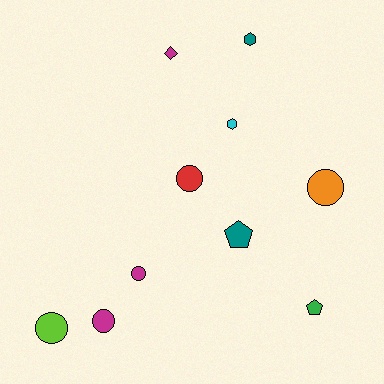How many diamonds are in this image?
There is 1 diamond.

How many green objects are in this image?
There is 1 green object.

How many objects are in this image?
There are 10 objects.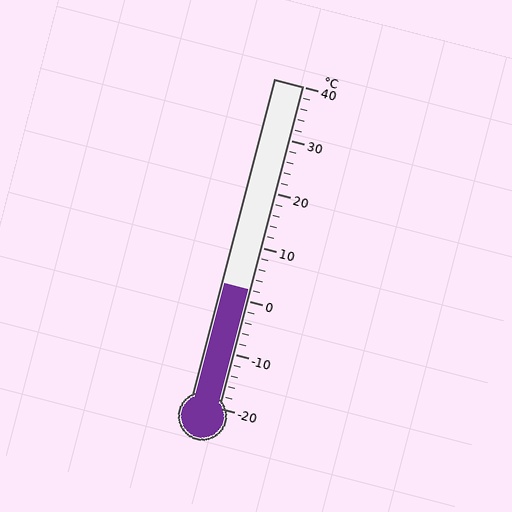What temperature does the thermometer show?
The thermometer shows approximately 2°C.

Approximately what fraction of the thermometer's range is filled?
The thermometer is filled to approximately 35% of its range.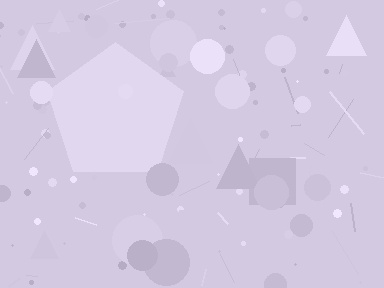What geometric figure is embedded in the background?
A pentagon is embedded in the background.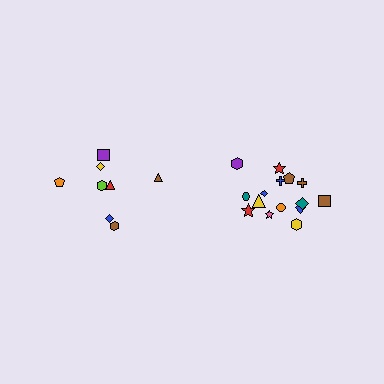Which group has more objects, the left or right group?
The right group.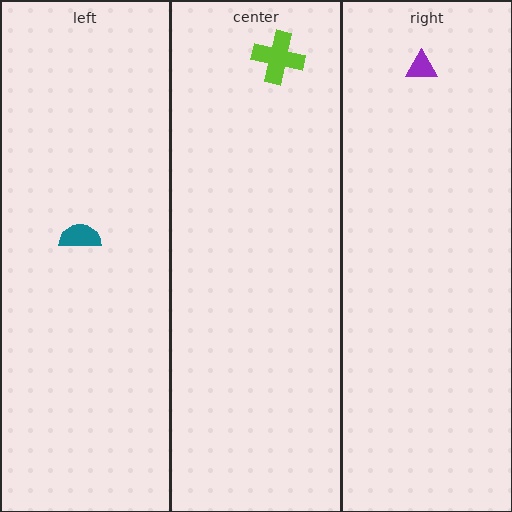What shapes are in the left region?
The teal semicircle.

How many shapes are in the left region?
1.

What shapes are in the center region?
The lime cross.